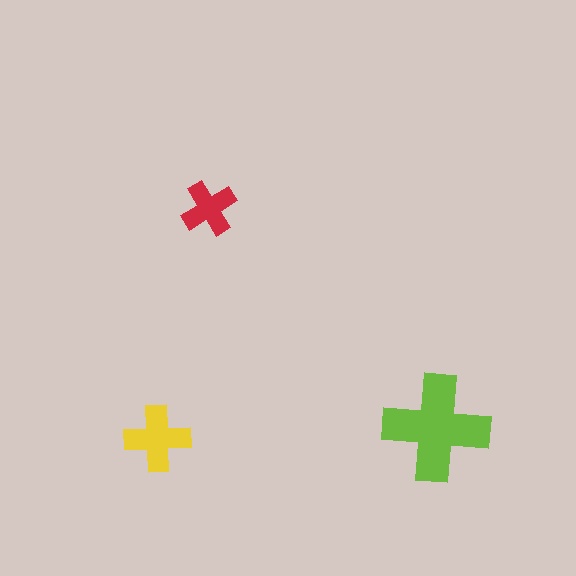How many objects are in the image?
There are 3 objects in the image.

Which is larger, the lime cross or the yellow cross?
The lime one.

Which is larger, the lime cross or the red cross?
The lime one.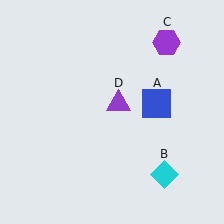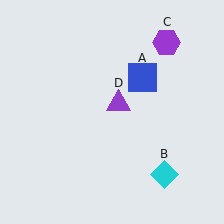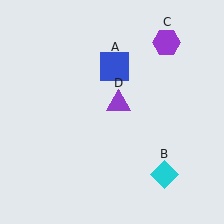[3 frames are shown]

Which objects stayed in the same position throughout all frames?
Cyan diamond (object B) and purple hexagon (object C) and purple triangle (object D) remained stationary.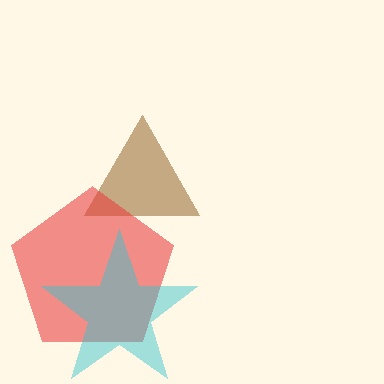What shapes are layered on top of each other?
The layered shapes are: a brown triangle, a red pentagon, a cyan star.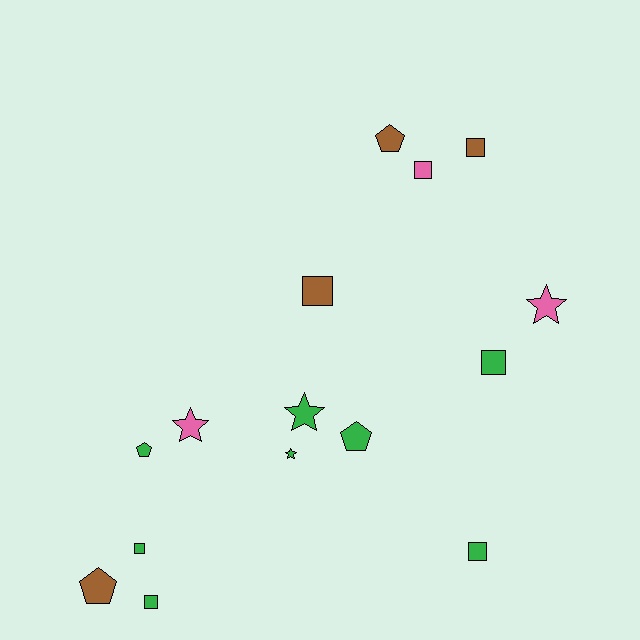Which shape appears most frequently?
Square, with 7 objects.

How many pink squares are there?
There is 1 pink square.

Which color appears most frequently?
Green, with 8 objects.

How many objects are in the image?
There are 15 objects.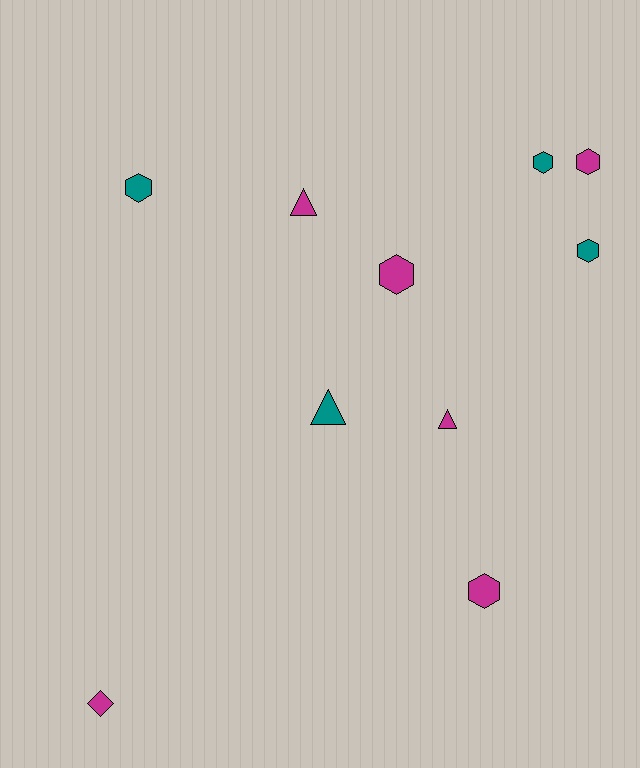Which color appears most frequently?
Magenta, with 6 objects.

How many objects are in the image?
There are 10 objects.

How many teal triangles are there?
There is 1 teal triangle.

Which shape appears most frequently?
Hexagon, with 6 objects.